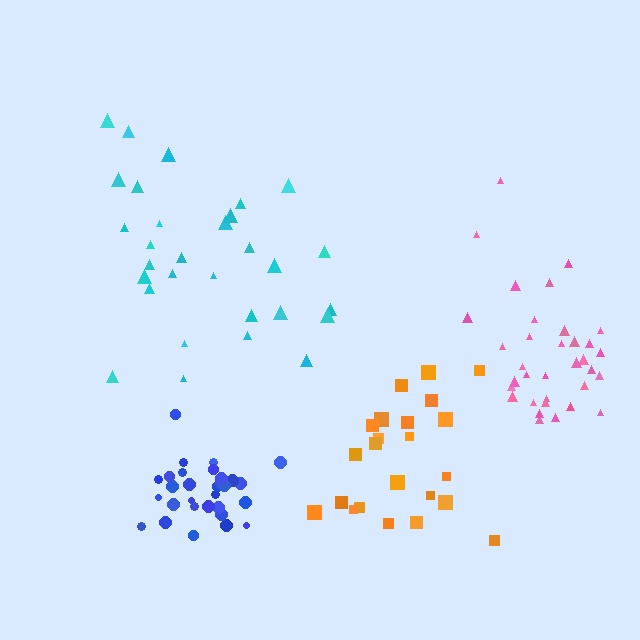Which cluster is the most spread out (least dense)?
Cyan.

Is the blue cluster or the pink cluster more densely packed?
Blue.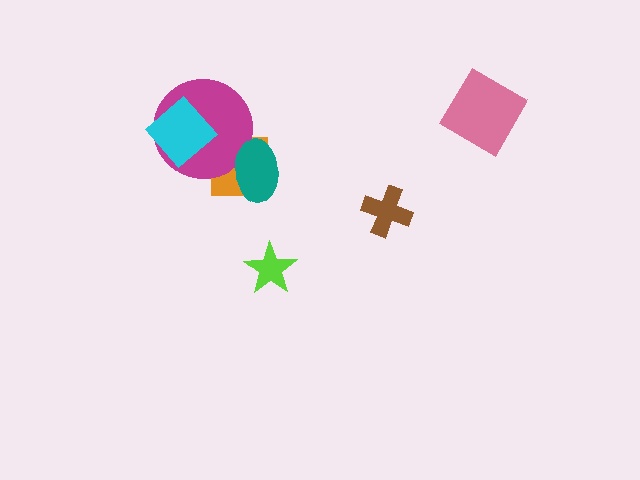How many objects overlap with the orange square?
2 objects overlap with the orange square.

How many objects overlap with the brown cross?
0 objects overlap with the brown cross.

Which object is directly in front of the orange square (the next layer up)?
The magenta circle is directly in front of the orange square.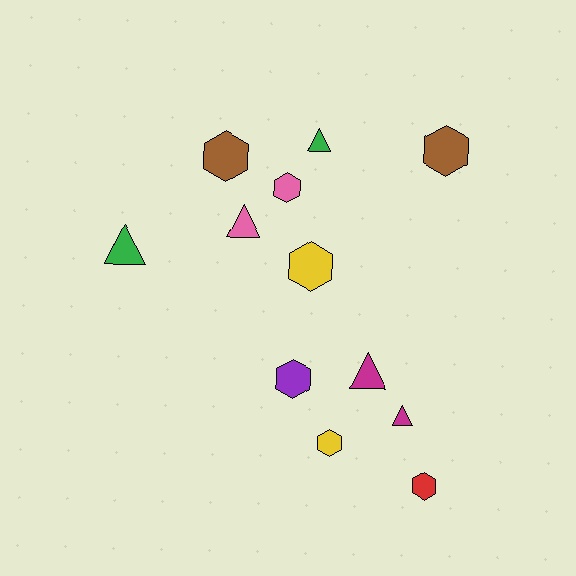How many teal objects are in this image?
There are no teal objects.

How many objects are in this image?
There are 12 objects.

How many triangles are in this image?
There are 5 triangles.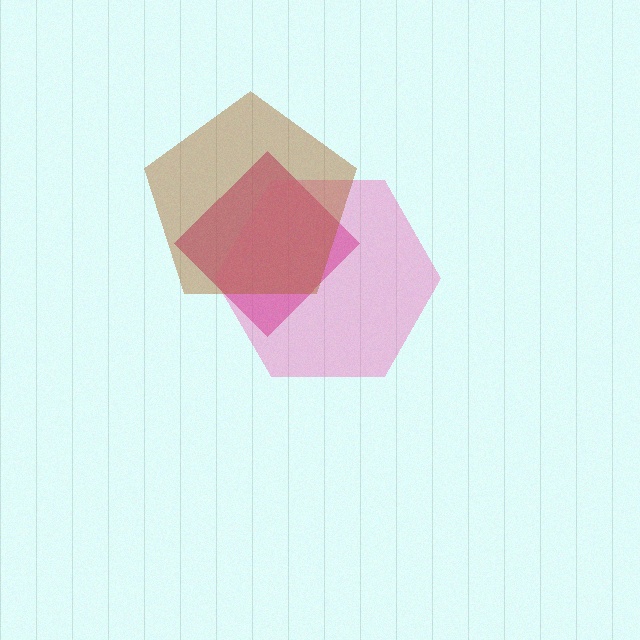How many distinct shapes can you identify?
There are 3 distinct shapes: a magenta diamond, a pink hexagon, a brown pentagon.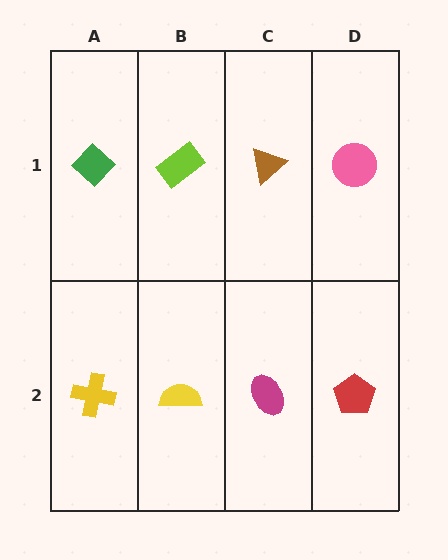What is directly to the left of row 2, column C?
A yellow semicircle.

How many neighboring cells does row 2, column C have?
3.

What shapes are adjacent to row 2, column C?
A brown triangle (row 1, column C), a yellow semicircle (row 2, column B), a red pentagon (row 2, column D).